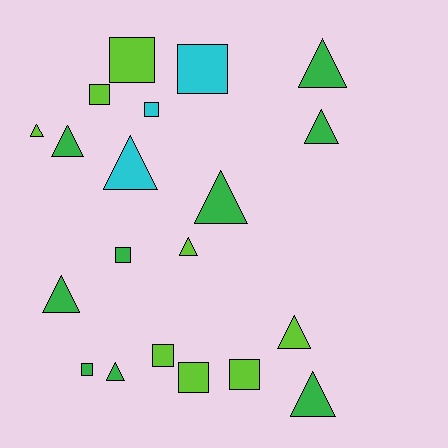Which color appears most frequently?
Green, with 9 objects.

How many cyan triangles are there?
There is 1 cyan triangle.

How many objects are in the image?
There are 20 objects.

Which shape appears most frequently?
Triangle, with 11 objects.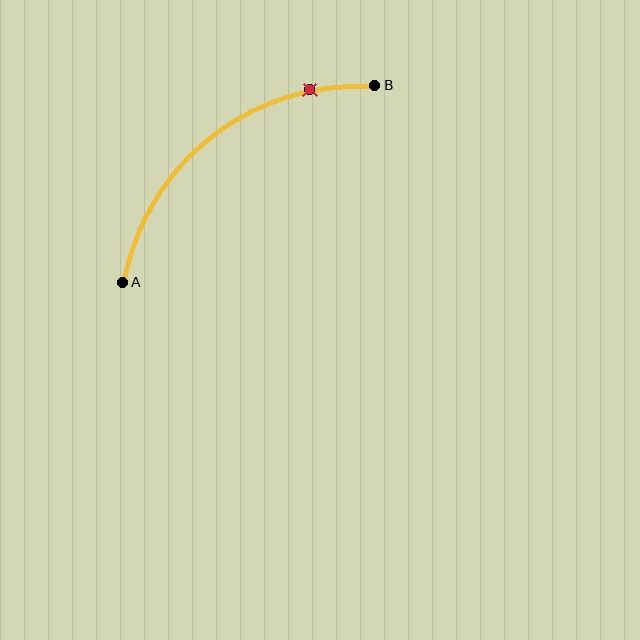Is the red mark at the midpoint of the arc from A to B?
No. The red mark lies on the arc but is closer to endpoint B. The arc midpoint would be at the point on the curve equidistant along the arc from both A and B.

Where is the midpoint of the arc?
The arc midpoint is the point on the curve farthest from the straight line joining A and B. It sits above and to the left of that line.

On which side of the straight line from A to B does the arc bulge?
The arc bulges above and to the left of the straight line connecting A and B.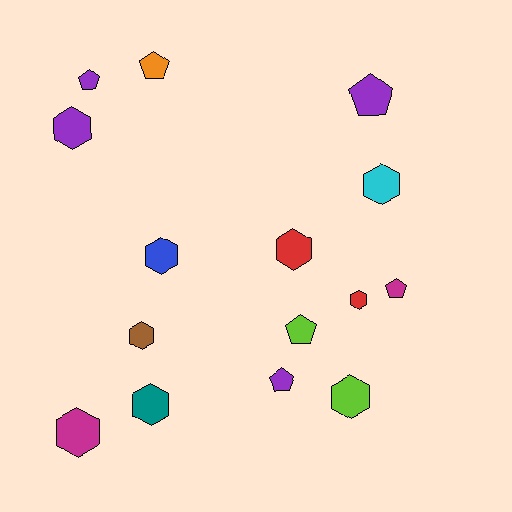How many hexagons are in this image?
There are 9 hexagons.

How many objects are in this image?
There are 15 objects.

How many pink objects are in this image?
There are no pink objects.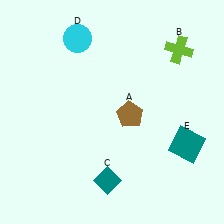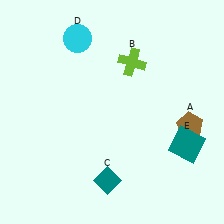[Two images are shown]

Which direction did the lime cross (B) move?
The lime cross (B) moved left.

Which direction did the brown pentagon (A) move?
The brown pentagon (A) moved right.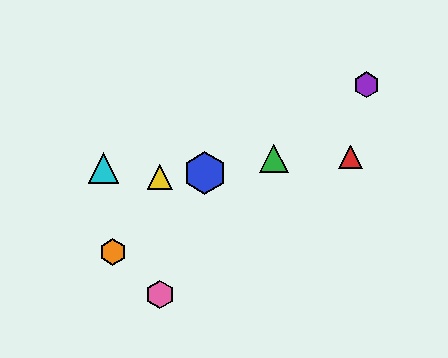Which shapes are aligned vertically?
The yellow triangle, the pink hexagon are aligned vertically.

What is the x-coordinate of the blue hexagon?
The blue hexagon is at x≈205.